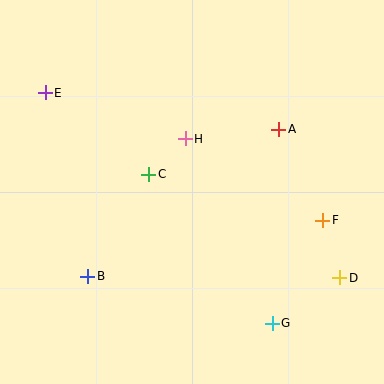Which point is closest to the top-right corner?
Point A is closest to the top-right corner.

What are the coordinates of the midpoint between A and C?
The midpoint between A and C is at (214, 152).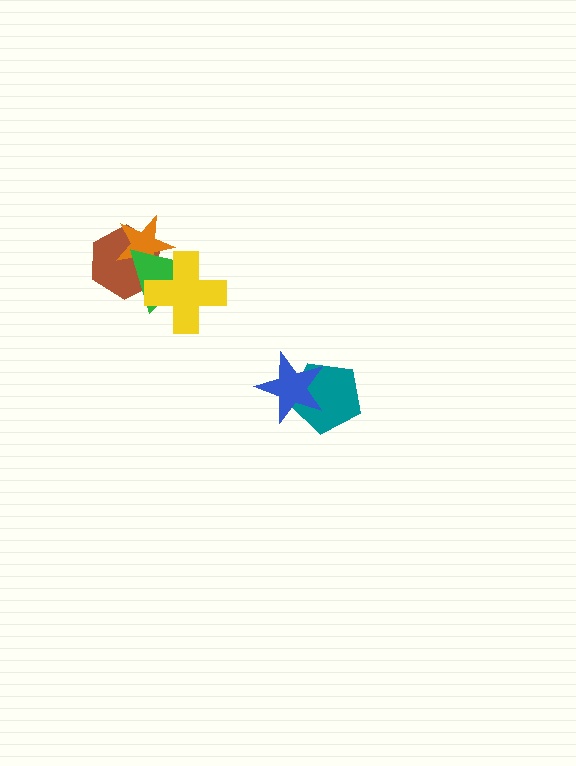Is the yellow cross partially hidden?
No, no other shape covers it.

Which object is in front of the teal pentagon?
The blue star is in front of the teal pentagon.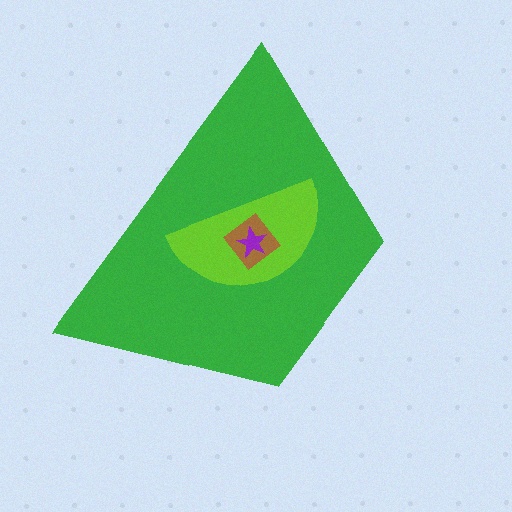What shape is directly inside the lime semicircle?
The brown diamond.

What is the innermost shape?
The purple star.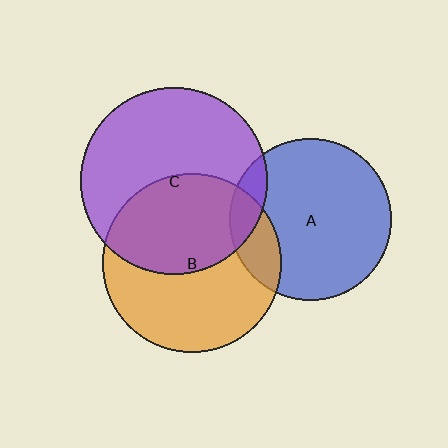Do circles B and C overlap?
Yes.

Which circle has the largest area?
Circle C (purple).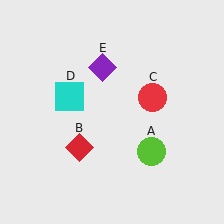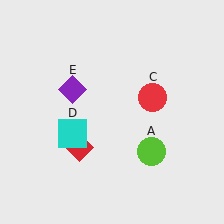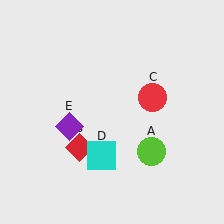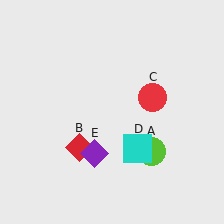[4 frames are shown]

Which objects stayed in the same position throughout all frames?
Lime circle (object A) and red diamond (object B) and red circle (object C) remained stationary.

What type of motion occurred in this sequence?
The cyan square (object D), purple diamond (object E) rotated counterclockwise around the center of the scene.